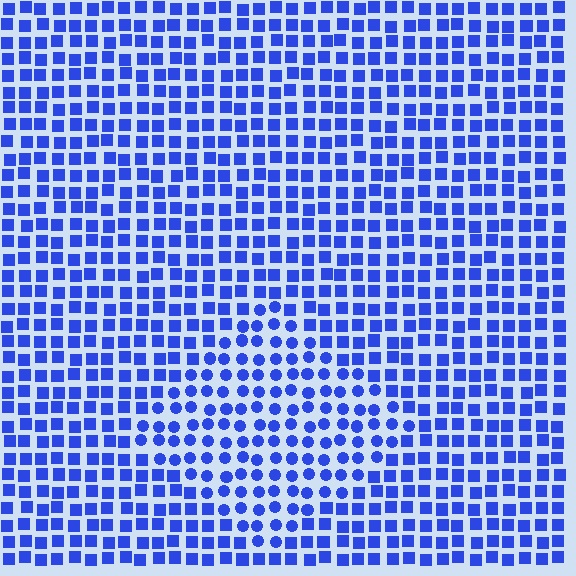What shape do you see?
I see a diamond.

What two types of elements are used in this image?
The image uses circles inside the diamond region and squares outside it.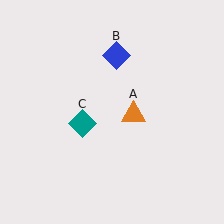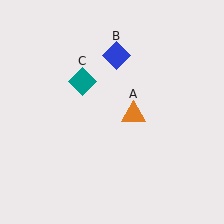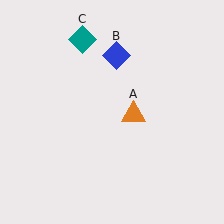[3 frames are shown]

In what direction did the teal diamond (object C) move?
The teal diamond (object C) moved up.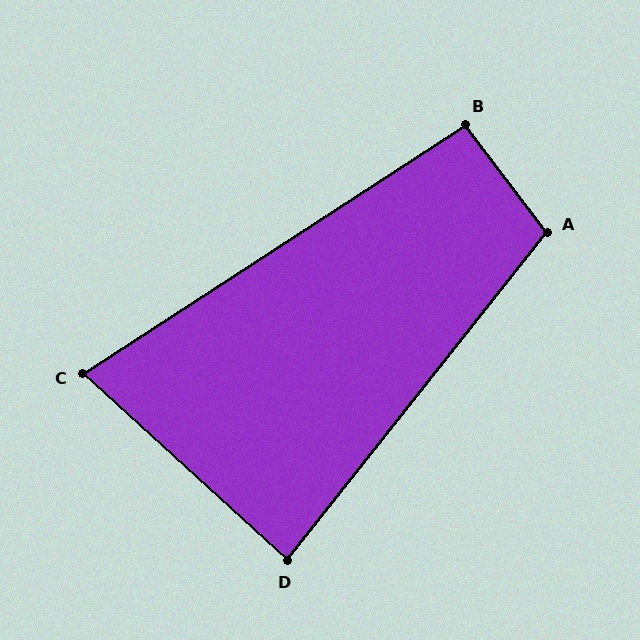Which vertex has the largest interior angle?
A, at approximately 104 degrees.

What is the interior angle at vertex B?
Approximately 94 degrees (approximately right).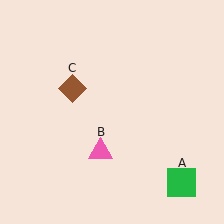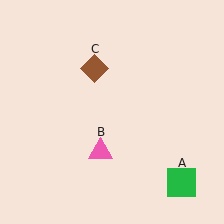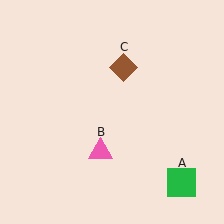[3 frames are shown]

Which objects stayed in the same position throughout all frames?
Green square (object A) and pink triangle (object B) remained stationary.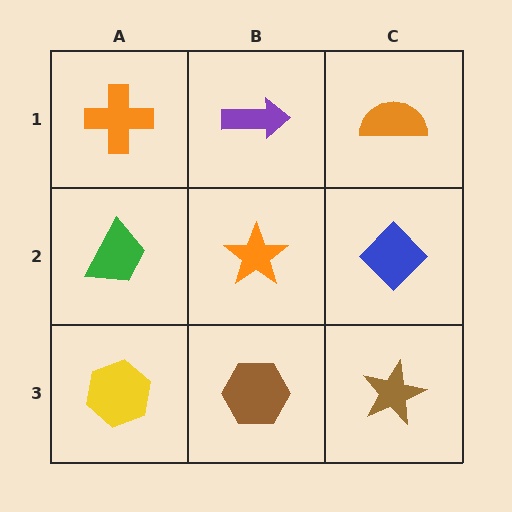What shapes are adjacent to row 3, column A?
A green trapezoid (row 2, column A), a brown hexagon (row 3, column B).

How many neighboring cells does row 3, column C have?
2.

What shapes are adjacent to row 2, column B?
A purple arrow (row 1, column B), a brown hexagon (row 3, column B), a green trapezoid (row 2, column A), a blue diamond (row 2, column C).